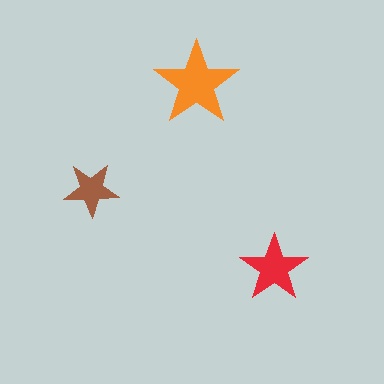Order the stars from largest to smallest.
the orange one, the red one, the brown one.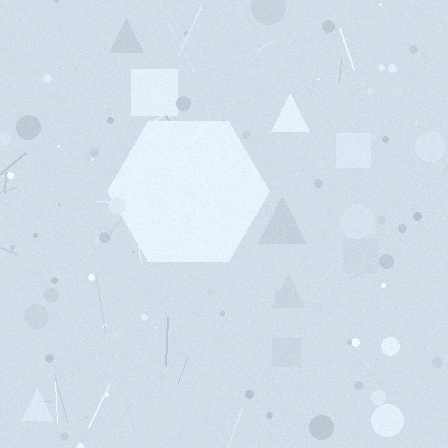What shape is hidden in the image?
A hexagon is hidden in the image.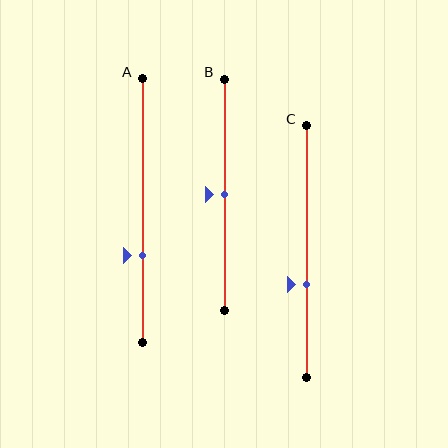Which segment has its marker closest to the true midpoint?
Segment B has its marker closest to the true midpoint.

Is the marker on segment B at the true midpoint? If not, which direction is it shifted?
Yes, the marker on segment B is at the true midpoint.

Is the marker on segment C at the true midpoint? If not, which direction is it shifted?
No, the marker on segment C is shifted downward by about 13% of the segment length.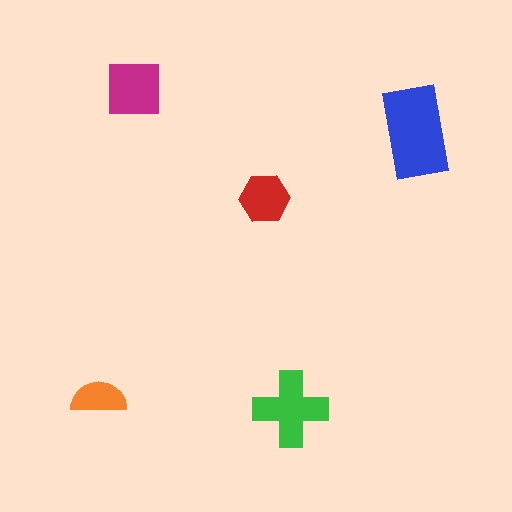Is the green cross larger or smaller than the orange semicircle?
Larger.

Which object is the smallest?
The orange semicircle.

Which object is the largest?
The blue rectangle.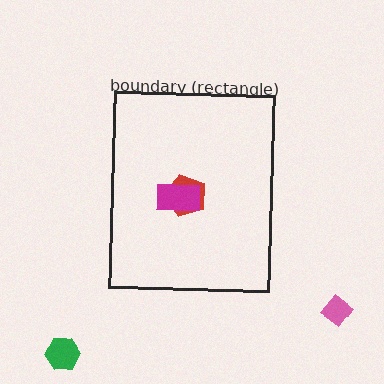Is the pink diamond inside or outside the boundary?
Outside.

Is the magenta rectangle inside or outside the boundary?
Inside.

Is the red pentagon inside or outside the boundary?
Inside.